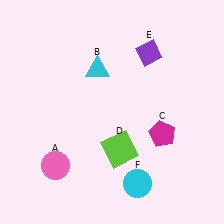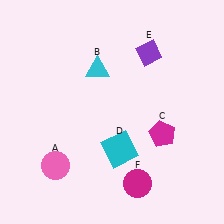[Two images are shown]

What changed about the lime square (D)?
In Image 1, D is lime. In Image 2, it changed to cyan.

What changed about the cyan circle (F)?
In Image 1, F is cyan. In Image 2, it changed to magenta.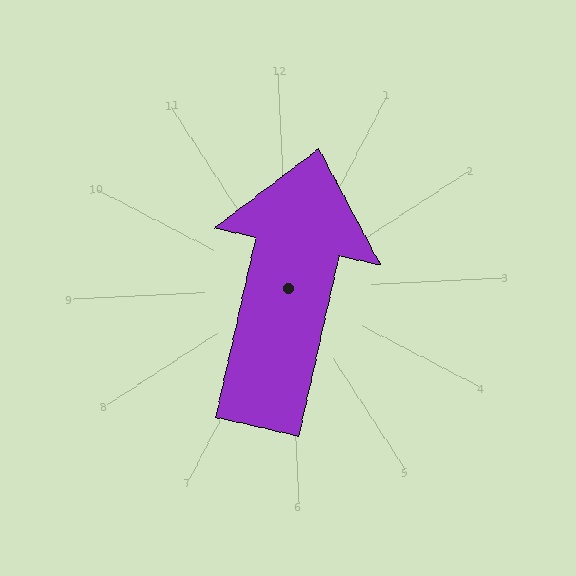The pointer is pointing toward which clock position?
Roughly 1 o'clock.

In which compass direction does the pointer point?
North.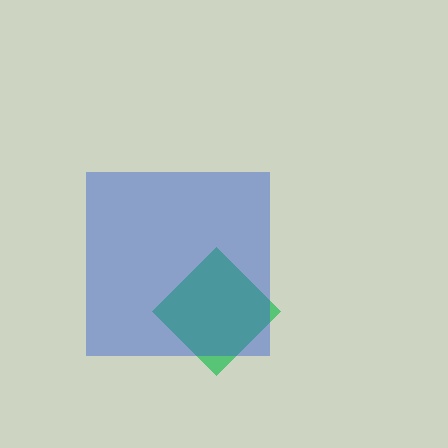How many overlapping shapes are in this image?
There are 2 overlapping shapes in the image.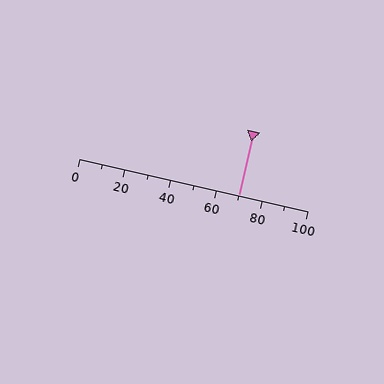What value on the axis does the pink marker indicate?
The marker indicates approximately 70.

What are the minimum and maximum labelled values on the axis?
The axis runs from 0 to 100.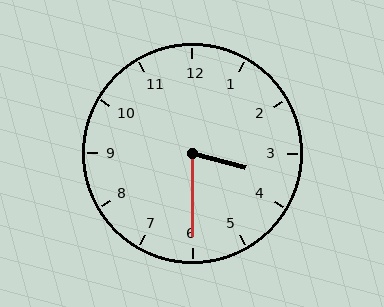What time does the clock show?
3:30.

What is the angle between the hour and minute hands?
Approximately 75 degrees.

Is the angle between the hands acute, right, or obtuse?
It is acute.